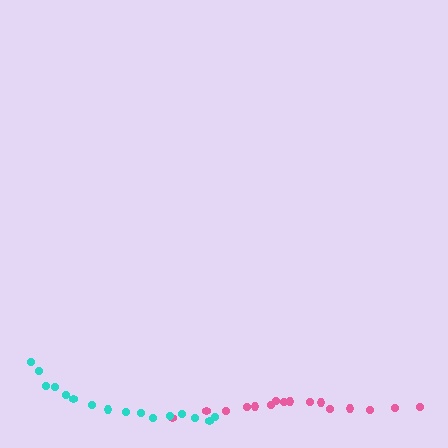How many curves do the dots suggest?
There are 2 distinct paths.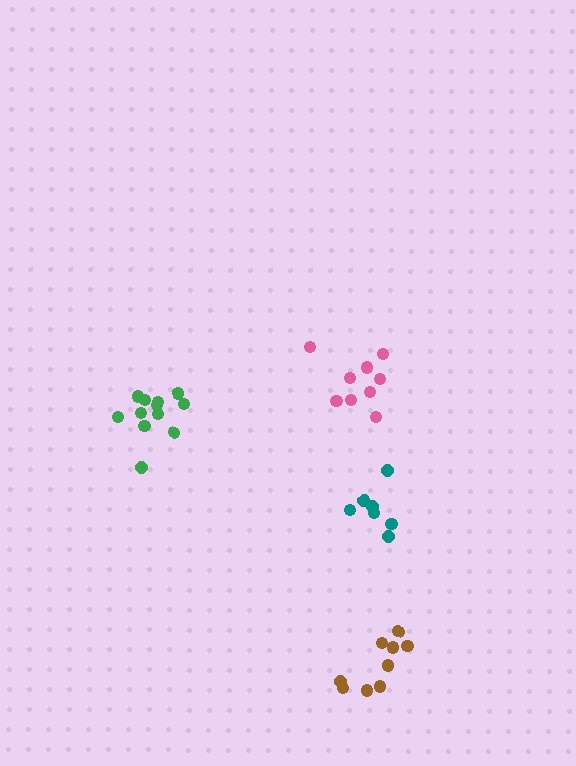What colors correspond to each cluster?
The clusters are colored: pink, green, brown, teal.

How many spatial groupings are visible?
There are 4 spatial groupings.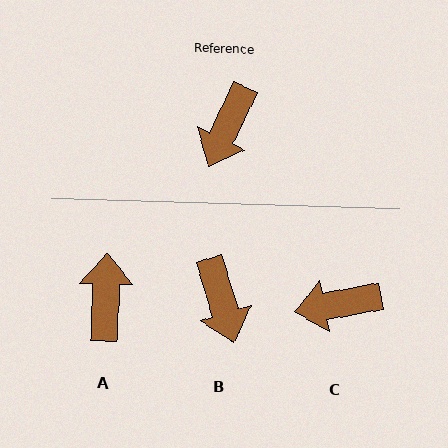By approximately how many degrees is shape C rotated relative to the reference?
Approximately 55 degrees clockwise.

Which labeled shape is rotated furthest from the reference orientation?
A, about 157 degrees away.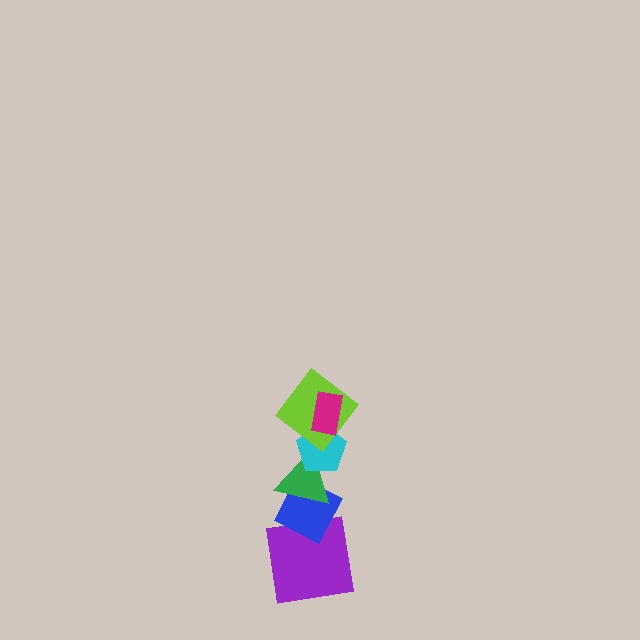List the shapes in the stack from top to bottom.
From top to bottom: the magenta rectangle, the lime diamond, the cyan pentagon, the green triangle, the blue diamond, the purple square.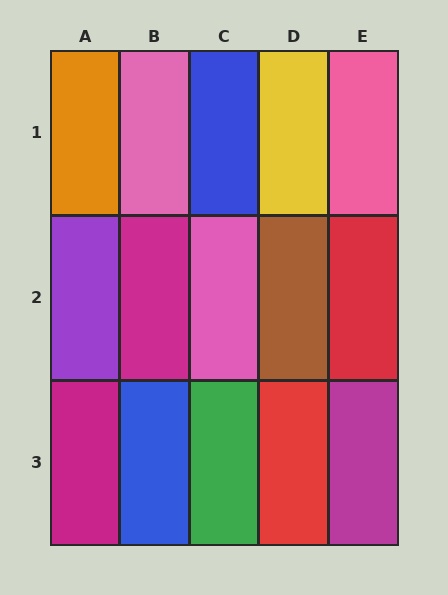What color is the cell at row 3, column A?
Magenta.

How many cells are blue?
2 cells are blue.